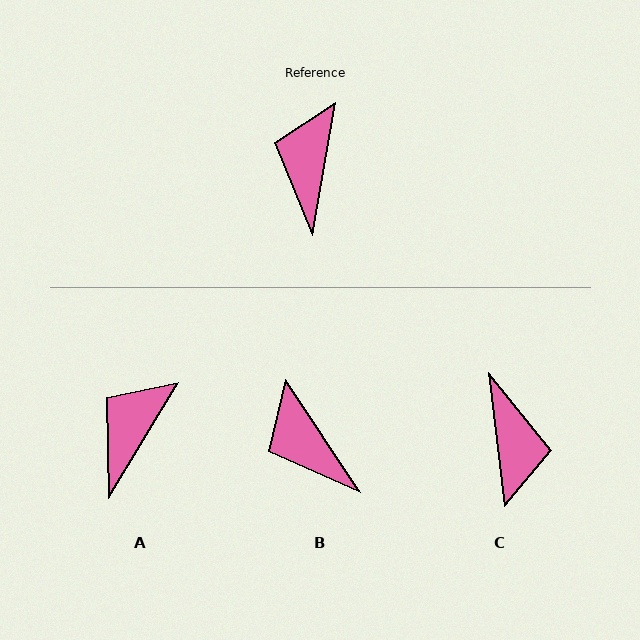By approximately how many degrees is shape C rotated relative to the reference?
Approximately 163 degrees clockwise.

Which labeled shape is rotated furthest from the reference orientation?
C, about 163 degrees away.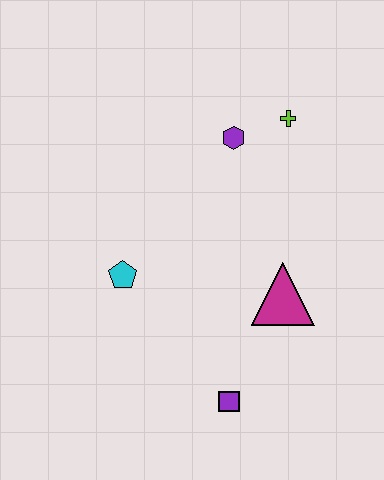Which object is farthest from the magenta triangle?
The lime cross is farthest from the magenta triangle.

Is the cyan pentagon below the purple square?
No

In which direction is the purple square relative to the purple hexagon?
The purple square is below the purple hexagon.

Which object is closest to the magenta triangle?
The purple square is closest to the magenta triangle.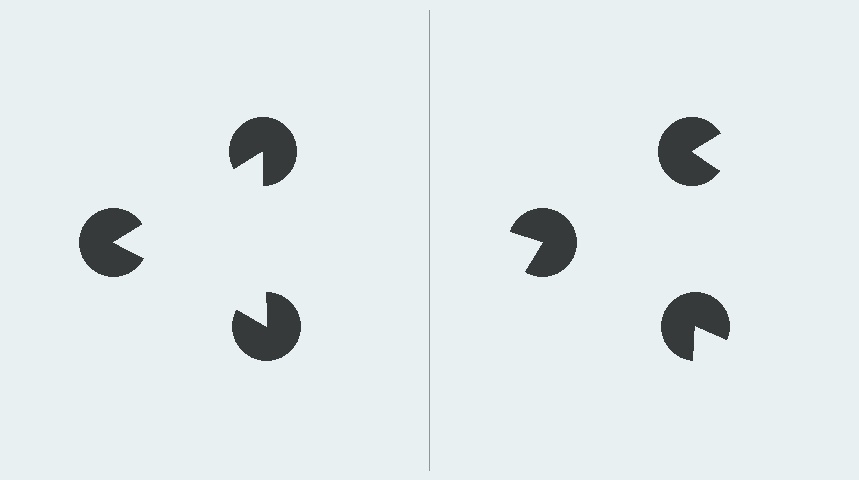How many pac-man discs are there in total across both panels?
6 — 3 on each side.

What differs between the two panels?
The pac-man discs are positioned identically on both sides; only the wedge orientations differ. On the left they align to a triangle; on the right they are misaligned.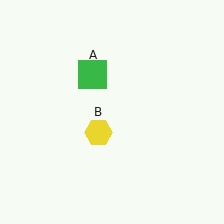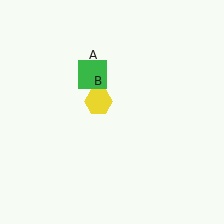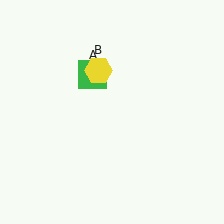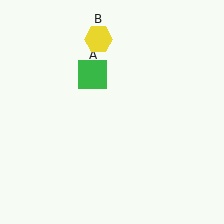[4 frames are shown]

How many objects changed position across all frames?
1 object changed position: yellow hexagon (object B).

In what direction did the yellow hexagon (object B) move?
The yellow hexagon (object B) moved up.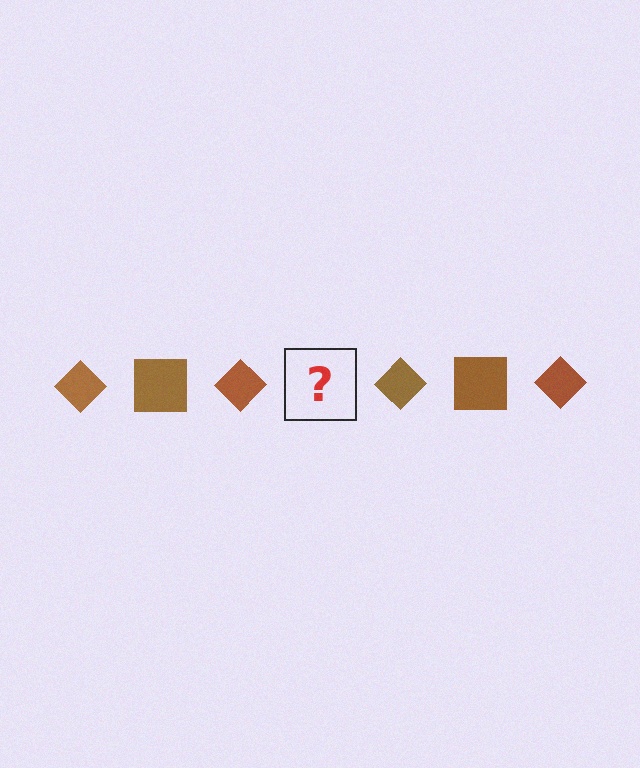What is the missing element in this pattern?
The missing element is a brown square.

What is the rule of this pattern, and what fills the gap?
The rule is that the pattern cycles through diamond, square shapes in brown. The gap should be filled with a brown square.